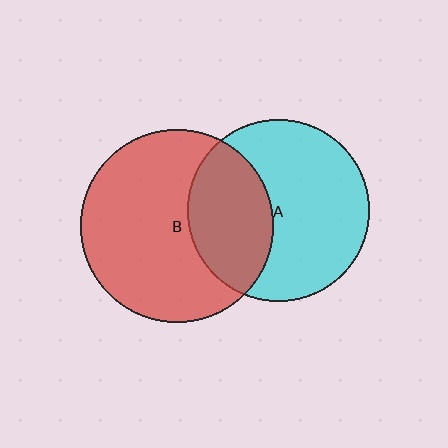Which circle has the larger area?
Circle B (red).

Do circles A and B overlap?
Yes.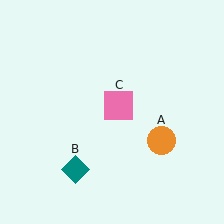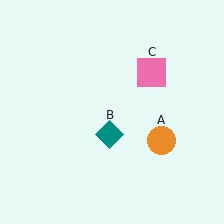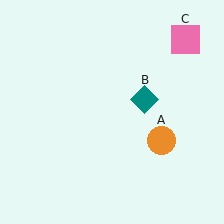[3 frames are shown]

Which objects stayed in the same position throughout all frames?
Orange circle (object A) remained stationary.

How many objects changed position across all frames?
2 objects changed position: teal diamond (object B), pink square (object C).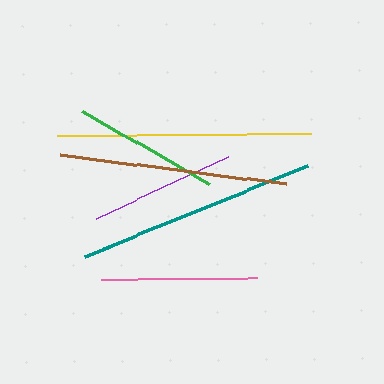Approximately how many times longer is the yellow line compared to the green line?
The yellow line is approximately 1.7 times the length of the green line.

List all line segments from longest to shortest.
From longest to shortest: yellow, teal, brown, pink, green, purple.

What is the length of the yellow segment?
The yellow segment is approximately 255 pixels long.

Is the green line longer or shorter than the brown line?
The brown line is longer than the green line.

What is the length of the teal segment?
The teal segment is approximately 241 pixels long.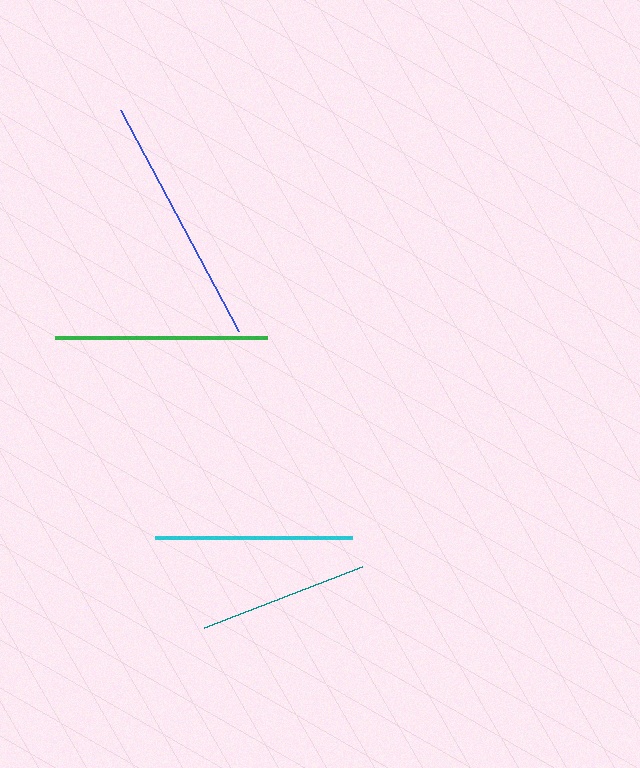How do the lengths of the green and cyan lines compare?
The green and cyan lines are approximately the same length.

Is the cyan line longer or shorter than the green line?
The green line is longer than the cyan line.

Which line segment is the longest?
The blue line is the longest at approximately 250 pixels.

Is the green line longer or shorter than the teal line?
The green line is longer than the teal line.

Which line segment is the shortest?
The teal line is the shortest at approximately 169 pixels.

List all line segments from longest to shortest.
From longest to shortest: blue, green, cyan, teal.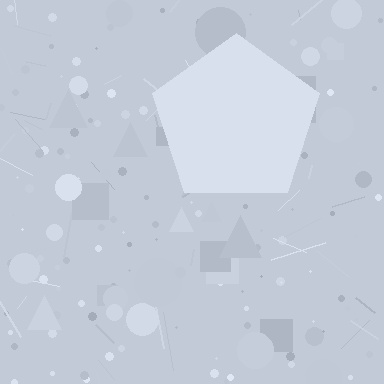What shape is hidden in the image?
A pentagon is hidden in the image.